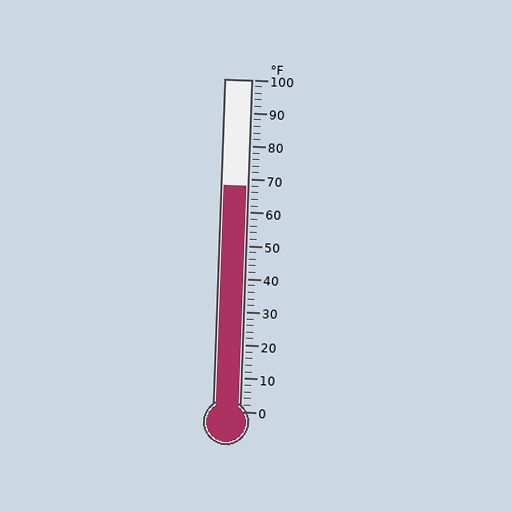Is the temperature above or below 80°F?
The temperature is below 80°F.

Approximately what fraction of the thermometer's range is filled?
The thermometer is filled to approximately 70% of its range.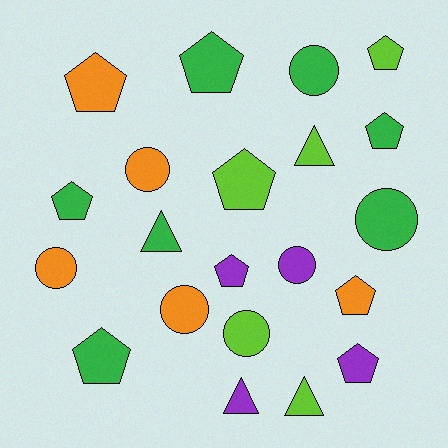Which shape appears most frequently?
Pentagon, with 10 objects.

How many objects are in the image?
There are 21 objects.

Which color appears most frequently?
Green, with 7 objects.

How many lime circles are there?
There is 1 lime circle.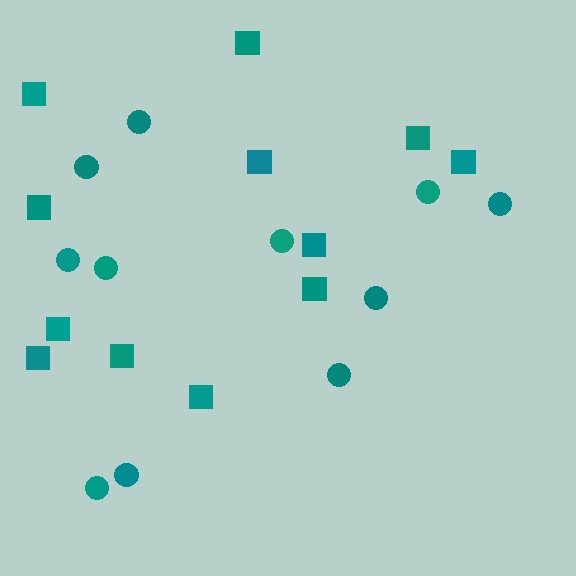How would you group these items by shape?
There are 2 groups: one group of squares (12) and one group of circles (11).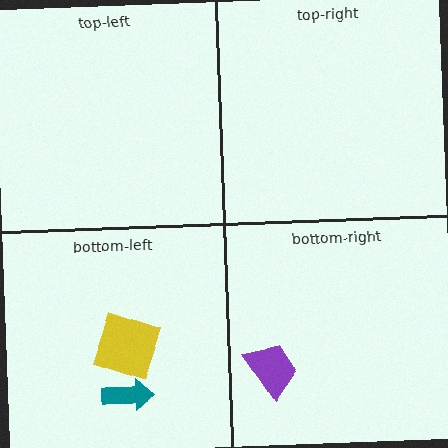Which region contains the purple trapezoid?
The bottom-right region.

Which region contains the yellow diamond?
The bottom-left region.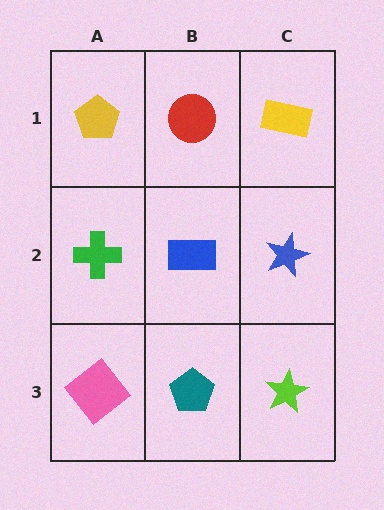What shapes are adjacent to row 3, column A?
A green cross (row 2, column A), a teal pentagon (row 3, column B).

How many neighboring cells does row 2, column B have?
4.